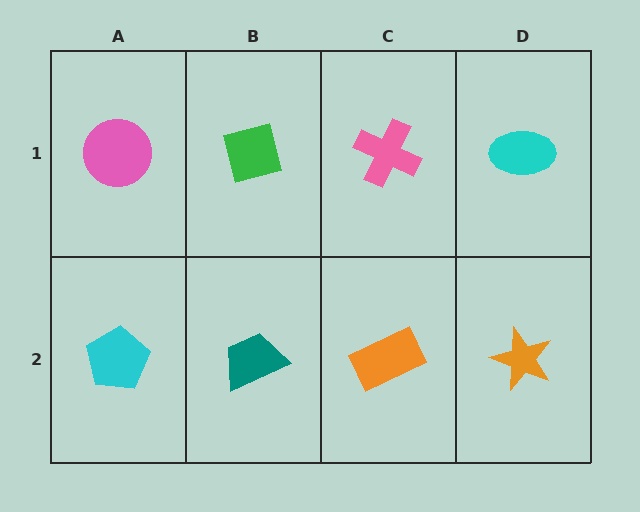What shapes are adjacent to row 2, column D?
A cyan ellipse (row 1, column D), an orange rectangle (row 2, column C).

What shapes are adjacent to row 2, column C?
A pink cross (row 1, column C), a teal trapezoid (row 2, column B), an orange star (row 2, column D).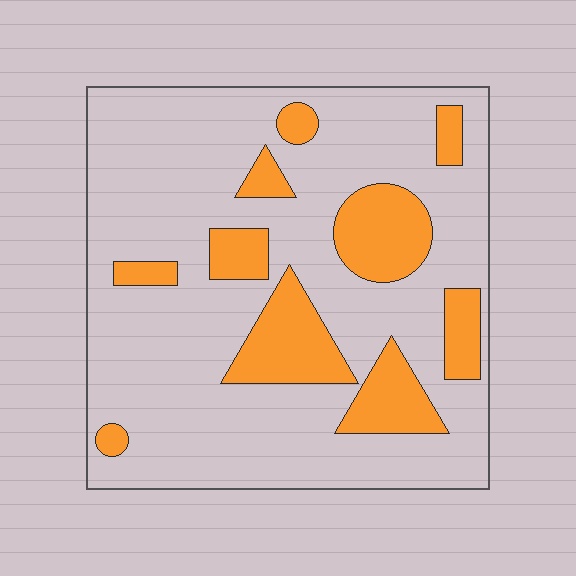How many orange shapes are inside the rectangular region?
10.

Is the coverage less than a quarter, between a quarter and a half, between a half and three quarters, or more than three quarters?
Less than a quarter.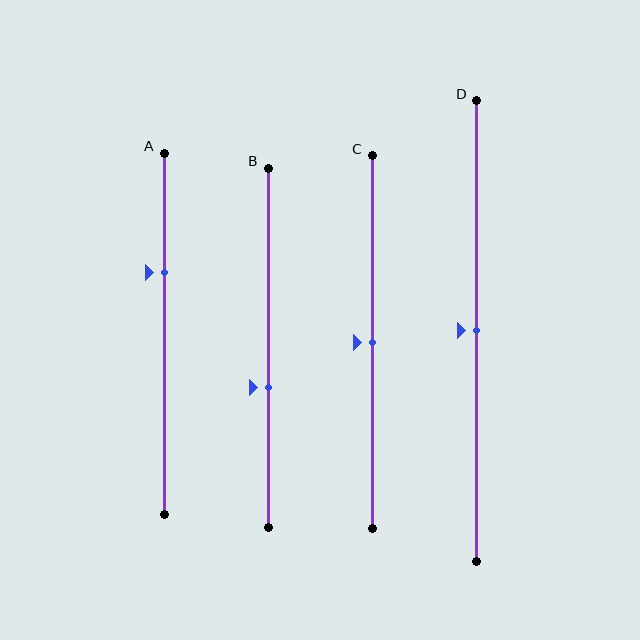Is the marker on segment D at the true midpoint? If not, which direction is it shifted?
Yes, the marker on segment D is at the true midpoint.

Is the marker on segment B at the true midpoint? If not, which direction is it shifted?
No, the marker on segment B is shifted downward by about 11% of the segment length.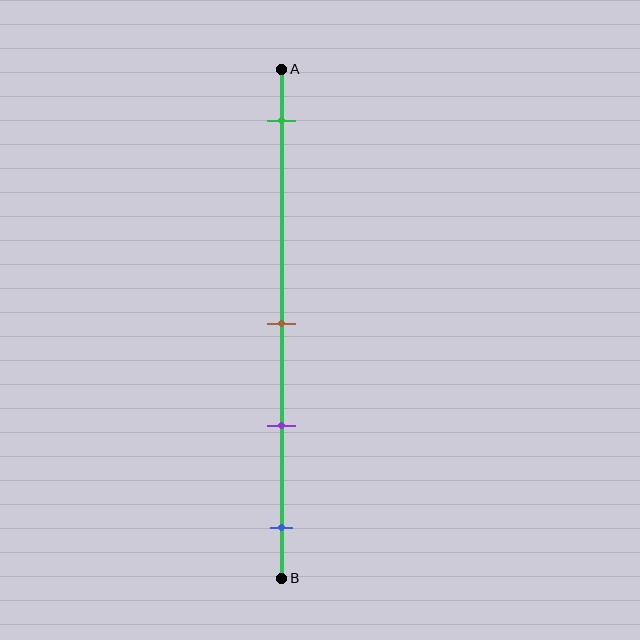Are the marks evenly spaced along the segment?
No, the marks are not evenly spaced.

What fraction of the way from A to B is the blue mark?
The blue mark is approximately 90% (0.9) of the way from A to B.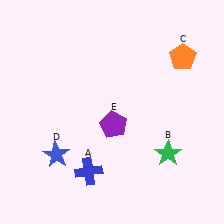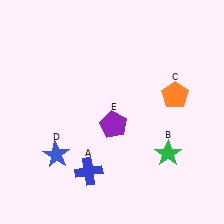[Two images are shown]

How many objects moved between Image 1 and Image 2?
1 object moved between the two images.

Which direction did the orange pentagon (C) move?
The orange pentagon (C) moved down.